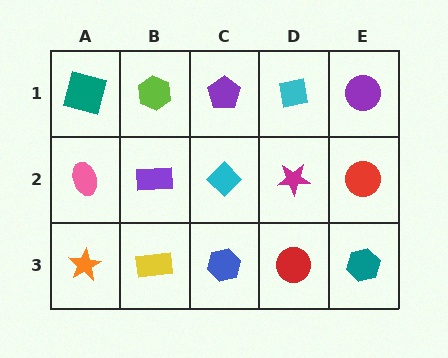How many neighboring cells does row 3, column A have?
2.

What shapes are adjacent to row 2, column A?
A teal square (row 1, column A), an orange star (row 3, column A), a purple rectangle (row 2, column B).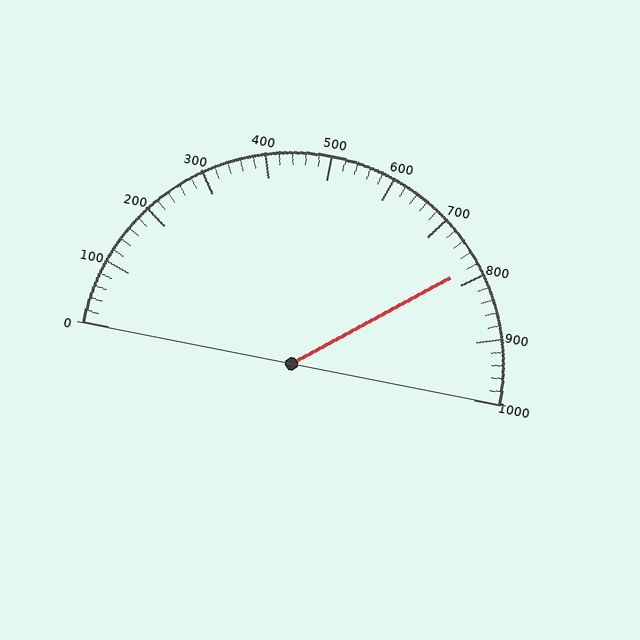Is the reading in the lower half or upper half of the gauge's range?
The reading is in the upper half of the range (0 to 1000).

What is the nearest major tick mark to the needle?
The nearest major tick mark is 800.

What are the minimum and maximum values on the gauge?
The gauge ranges from 0 to 1000.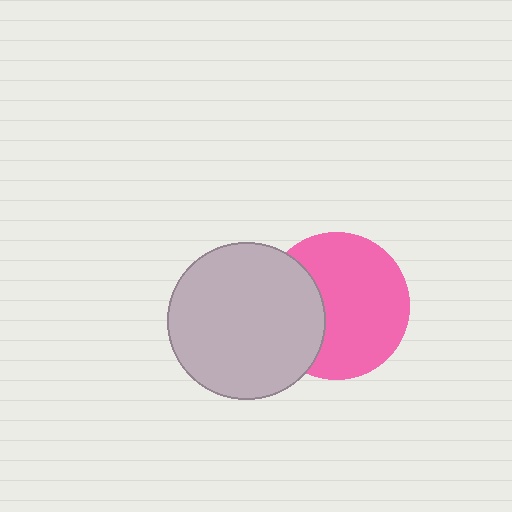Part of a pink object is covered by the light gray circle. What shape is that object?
It is a circle.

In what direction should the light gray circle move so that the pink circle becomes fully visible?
The light gray circle should move left. That is the shortest direction to clear the overlap and leave the pink circle fully visible.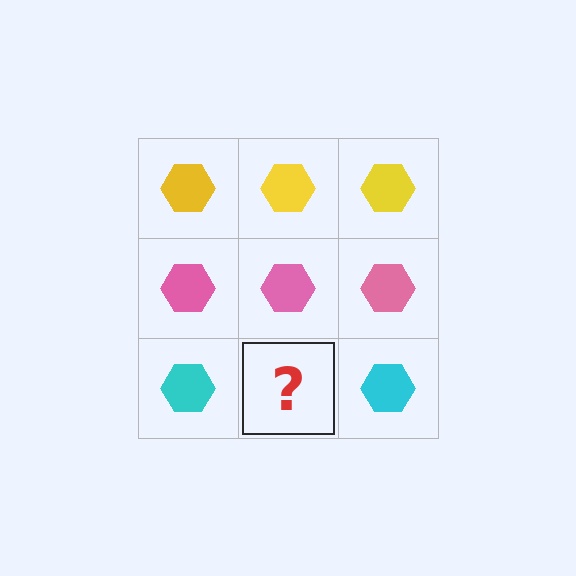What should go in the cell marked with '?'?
The missing cell should contain a cyan hexagon.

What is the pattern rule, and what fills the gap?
The rule is that each row has a consistent color. The gap should be filled with a cyan hexagon.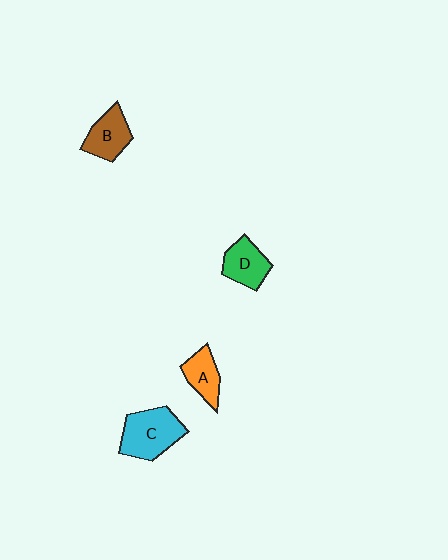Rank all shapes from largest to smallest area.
From largest to smallest: C (cyan), B (brown), D (green), A (orange).